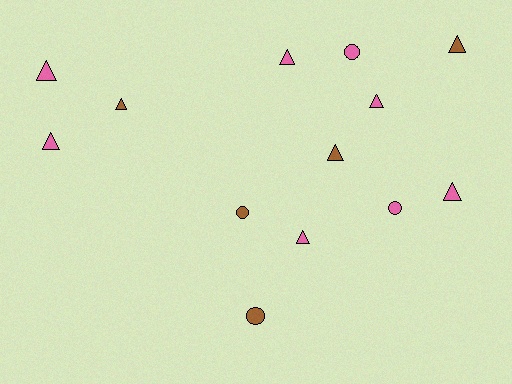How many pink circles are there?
There are 2 pink circles.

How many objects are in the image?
There are 13 objects.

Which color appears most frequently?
Pink, with 8 objects.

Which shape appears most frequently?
Triangle, with 9 objects.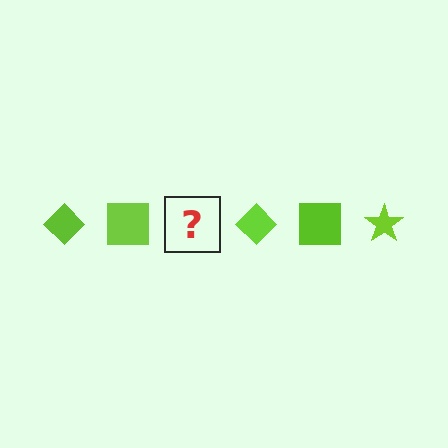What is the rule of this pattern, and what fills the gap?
The rule is that the pattern cycles through diamond, square, star shapes in lime. The gap should be filled with a lime star.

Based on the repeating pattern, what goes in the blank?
The blank should be a lime star.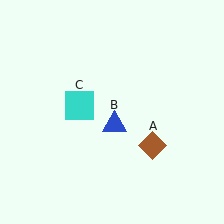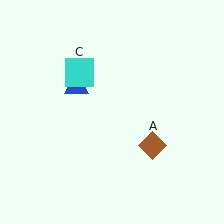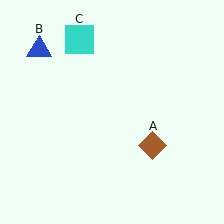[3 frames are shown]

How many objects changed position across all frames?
2 objects changed position: blue triangle (object B), cyan square (object C).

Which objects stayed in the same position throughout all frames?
Brown diamond (object A) remained stationary.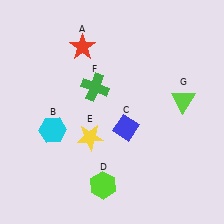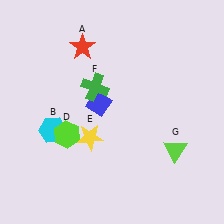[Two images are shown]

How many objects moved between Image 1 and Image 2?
3 objects moved between the two images.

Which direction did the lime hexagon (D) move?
The lime hexagon (D) moved up.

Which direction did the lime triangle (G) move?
The lime triangle (G) moved down.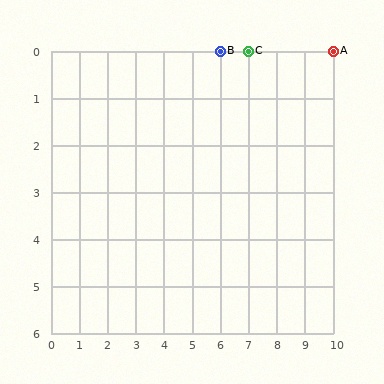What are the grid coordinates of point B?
Point B is at grid coordinates (6, 0).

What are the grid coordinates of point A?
Point A is at grid coordinates (10, 0).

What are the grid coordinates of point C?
Point C is at grid coordinates (7, 0).